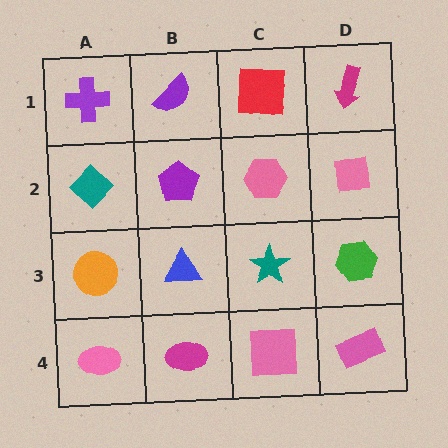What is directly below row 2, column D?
A green hexagon.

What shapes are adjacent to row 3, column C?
A pink hexagon (row 2, column C), a pink square (row 4, column C), a blue triangle (row 3, column B), a green hexagon (row 3, column D).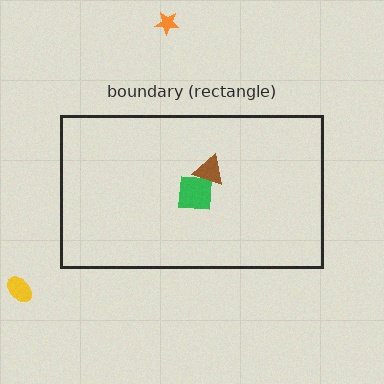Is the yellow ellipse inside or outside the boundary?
Outside.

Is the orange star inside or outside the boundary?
Outside.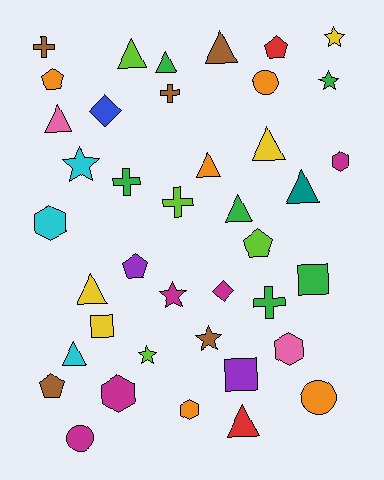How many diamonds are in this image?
There are 2 diamonds.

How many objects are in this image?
There are 40 objects.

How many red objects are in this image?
There are 2 red objects.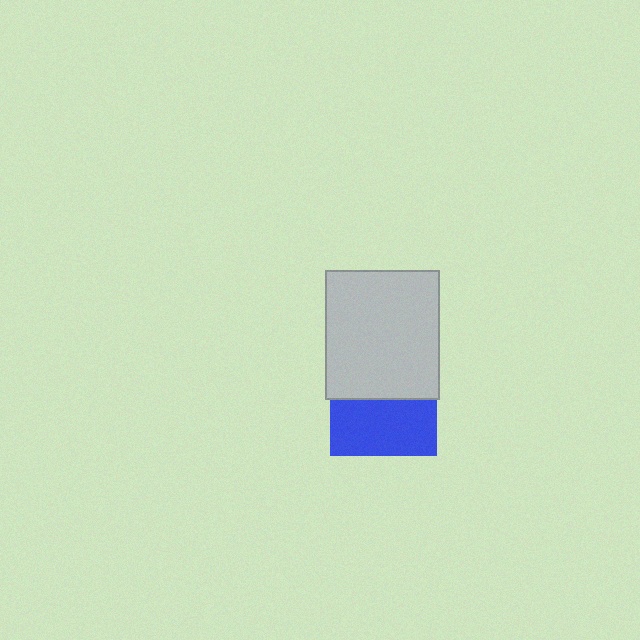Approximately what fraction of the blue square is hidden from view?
Roughly 48% of the blue square is hidden behind the light gray rectangle.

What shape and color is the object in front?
The object in front is a light gray rectangle.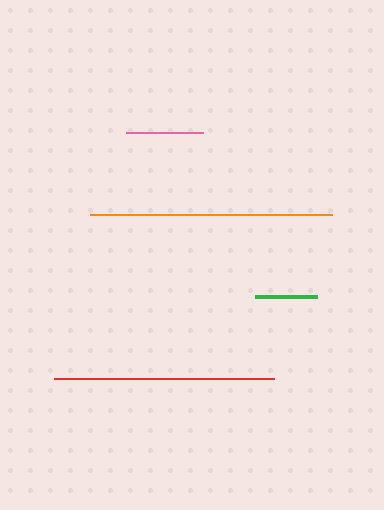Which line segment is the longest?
The orange line is the longest at approximately 242 pixels.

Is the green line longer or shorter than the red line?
The red line is longer than the green line.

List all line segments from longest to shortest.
From longest to shortest: orange, red, pink, green.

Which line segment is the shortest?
The green line is the shortest at approximately 62 pixels.